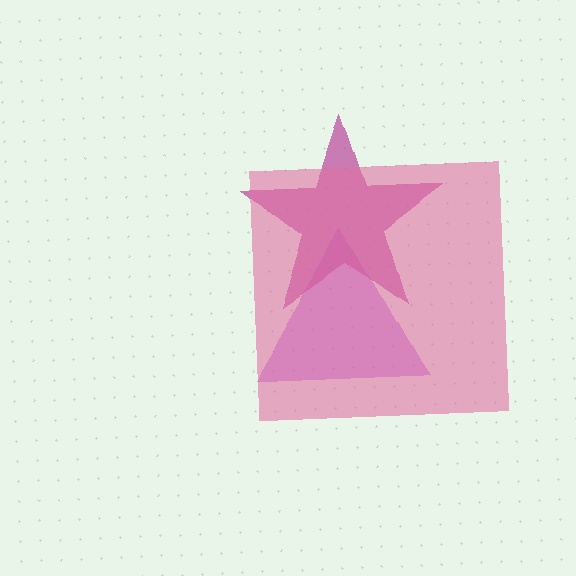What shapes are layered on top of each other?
The layered shapes are: a purple triangle, a magenta star, a pink square.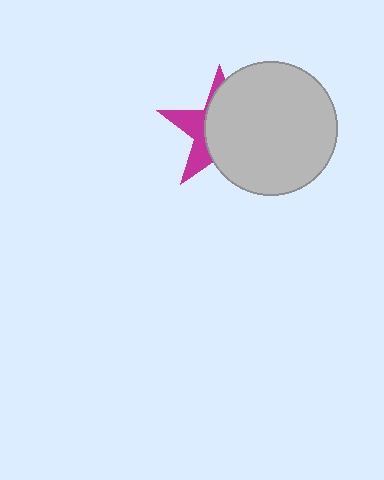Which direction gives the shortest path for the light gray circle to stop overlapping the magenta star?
Moving right gives the shortest separation.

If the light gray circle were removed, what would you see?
You would see the complete magenta star.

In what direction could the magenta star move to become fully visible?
The magenta star could move left. That would shift it out from behind the light gray circle entirely.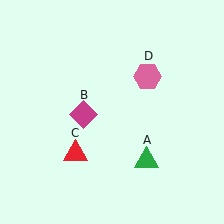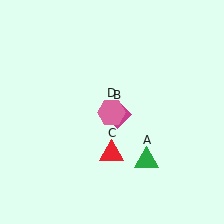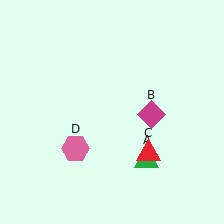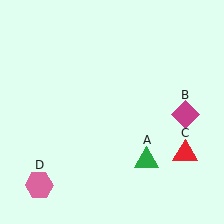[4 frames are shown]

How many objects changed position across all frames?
3 objects changed position: magenta diamond (object B), red triangle (object C), pink hexagon (object D).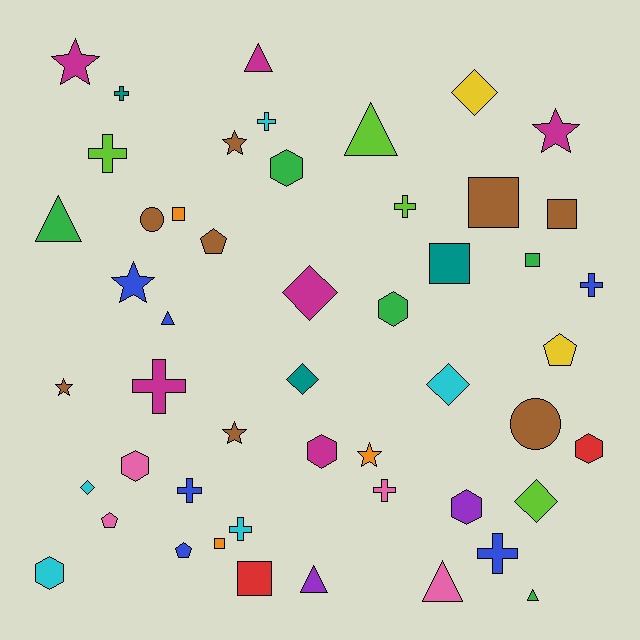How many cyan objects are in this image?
There are 5 cyan objects.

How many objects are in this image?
There are 50 objects.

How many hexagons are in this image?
There are 7 hexagons.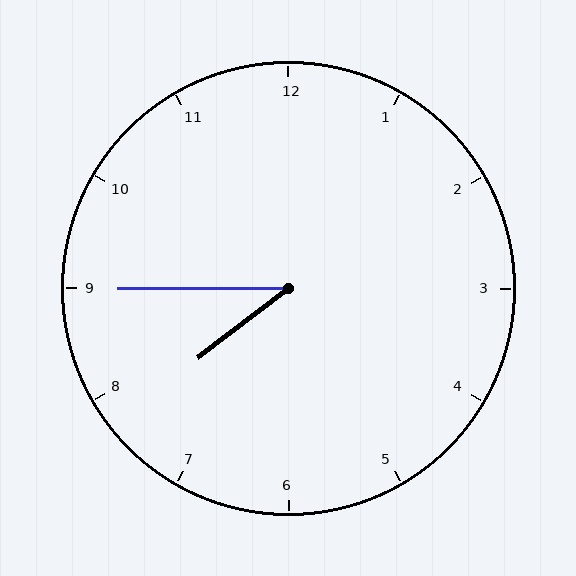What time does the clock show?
7:45.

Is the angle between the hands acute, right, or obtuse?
It is acute.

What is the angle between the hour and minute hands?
Approximately 38 degrees.